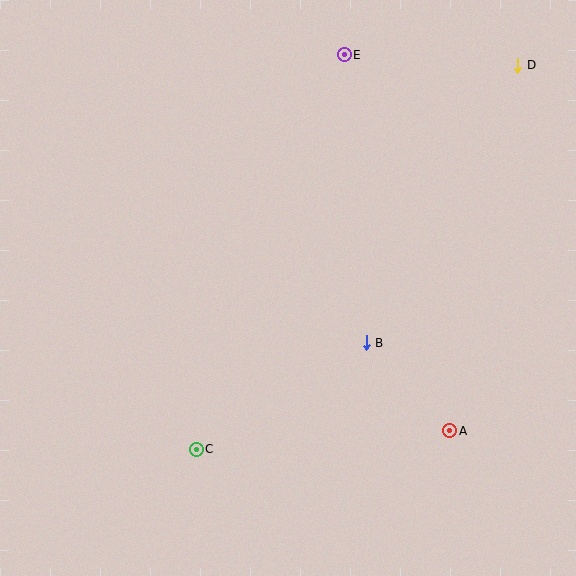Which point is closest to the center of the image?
Point B at (366, 343) is closest to the center.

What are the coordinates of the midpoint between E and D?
The midpoint between E and D is at (431, 60).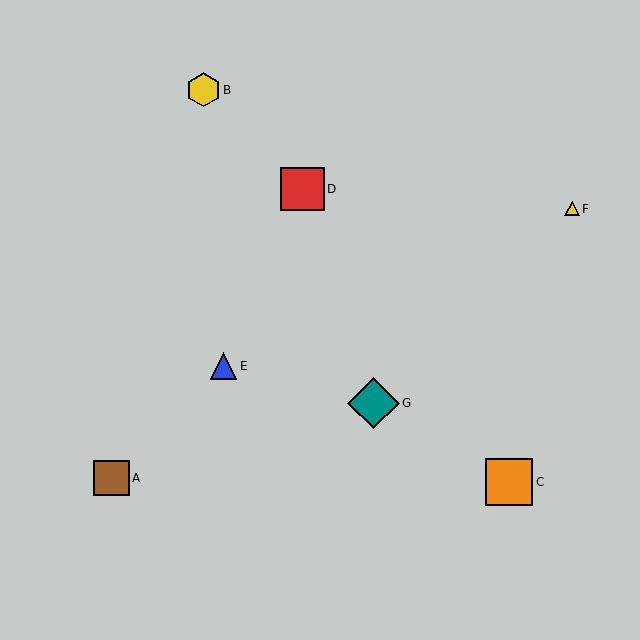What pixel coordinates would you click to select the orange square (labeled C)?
Click at (509, 482) to select the orange square C.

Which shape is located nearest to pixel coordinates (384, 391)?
The teal diamond (labeled G) at (374, 403) is nearest to that location.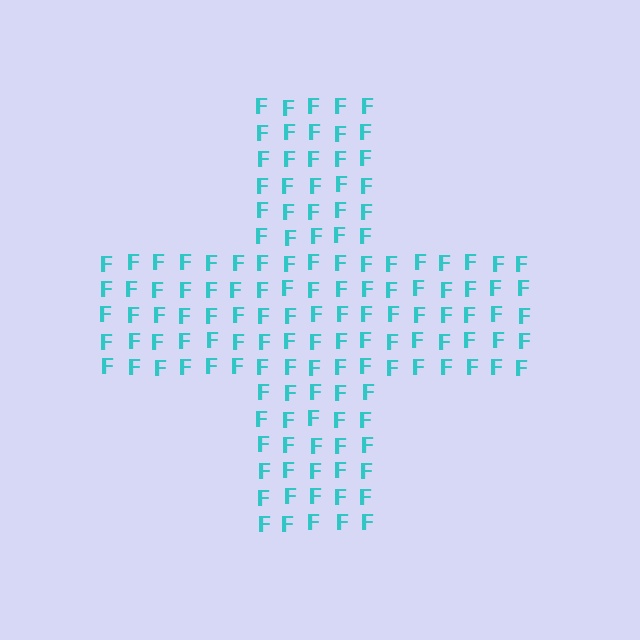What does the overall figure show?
The overall figure shows a cross.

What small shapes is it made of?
It is made of small letter F's.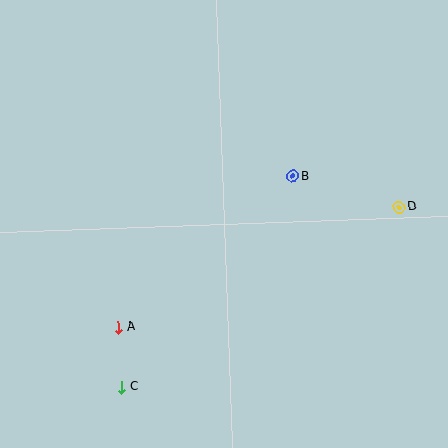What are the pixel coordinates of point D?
Point D is at (399, 207).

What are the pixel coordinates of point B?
Point B is at (293, 176).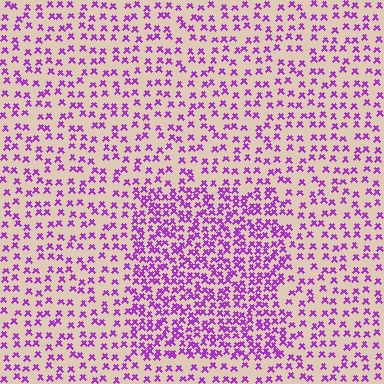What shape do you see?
I see a rectangle.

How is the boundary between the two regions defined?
The boundary is defined by a change in element density (approximately 2.0x ratio). All elements are the same color, size, and shape.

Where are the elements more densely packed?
The elements are more densely packed inside the rectangle boundary.